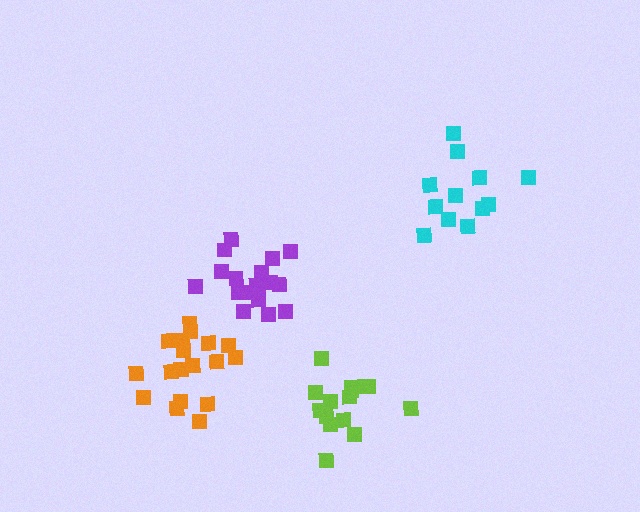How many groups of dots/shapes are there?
There are 4 groups.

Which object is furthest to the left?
The orange cluster is leftmost.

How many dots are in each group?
Group 1: 18 dots, Group 2: 12 dots, Group 3: 18 dots, Group 4: 17 dots (65 total).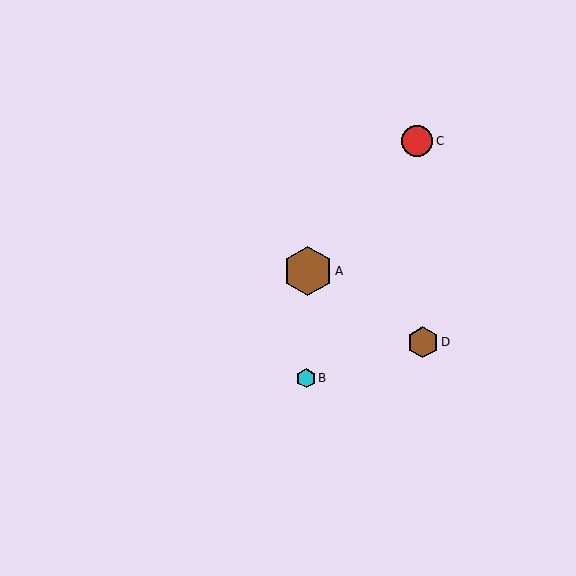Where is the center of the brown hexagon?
The center of the brown hexagon is at (308, 271).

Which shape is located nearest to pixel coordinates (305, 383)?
The cyan hexagon (labeled B) at (306, 378) is nearest to that location.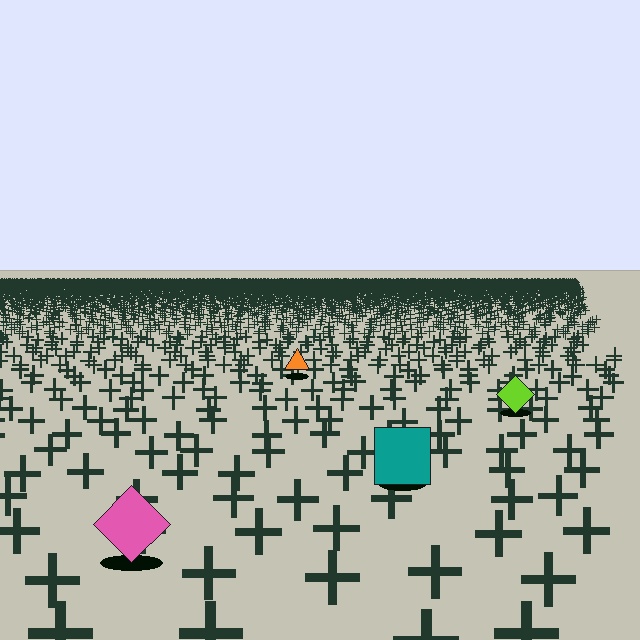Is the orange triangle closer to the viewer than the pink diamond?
No. The pink diamond is closer — you can tell from the texture gradient: the ground texture is coarser near it.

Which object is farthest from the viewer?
The orange triangle is farthest from the viewer. It appears smaller and the ground texture around it is denser.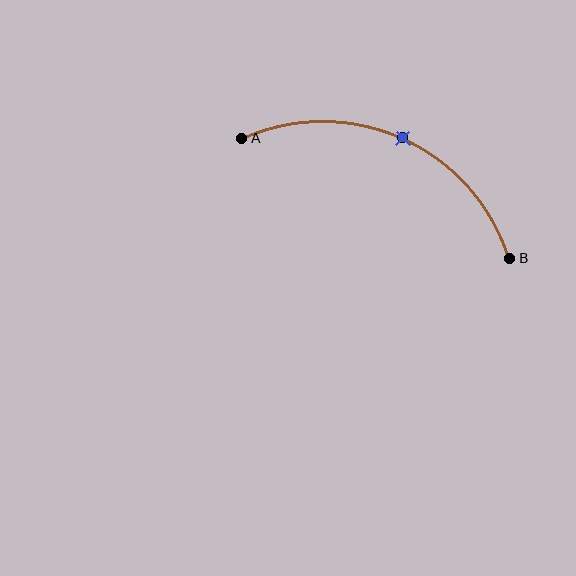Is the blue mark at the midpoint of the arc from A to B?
Yes. The blue mark lies on the arc at equal arc-length from both A and B — it is the arc midpoint.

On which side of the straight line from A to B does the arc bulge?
The arc bulges above the straight line connecting A and B.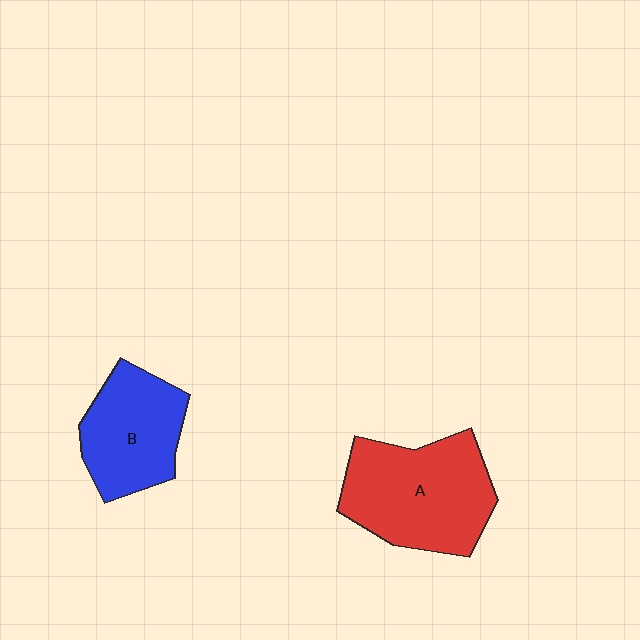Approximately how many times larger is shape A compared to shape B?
Approximately 1.3 times.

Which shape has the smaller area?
Shape B (blue).